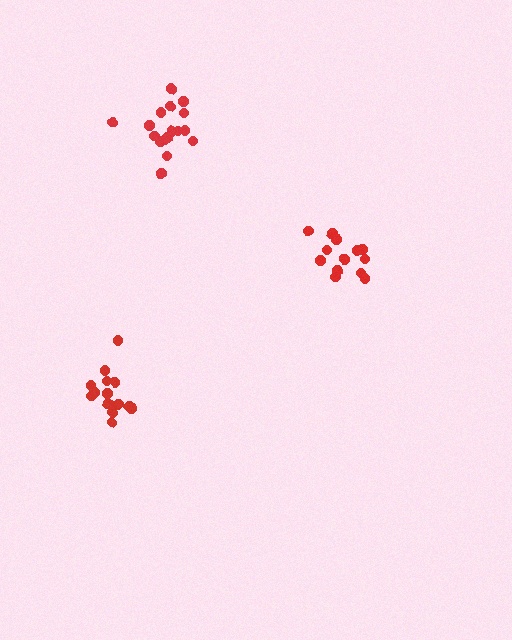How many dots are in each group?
Group 1: 13 dots, Group 2: 16 dots, Group 3: 18 dots (47 total).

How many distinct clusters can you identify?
There are 3 distinct clusters.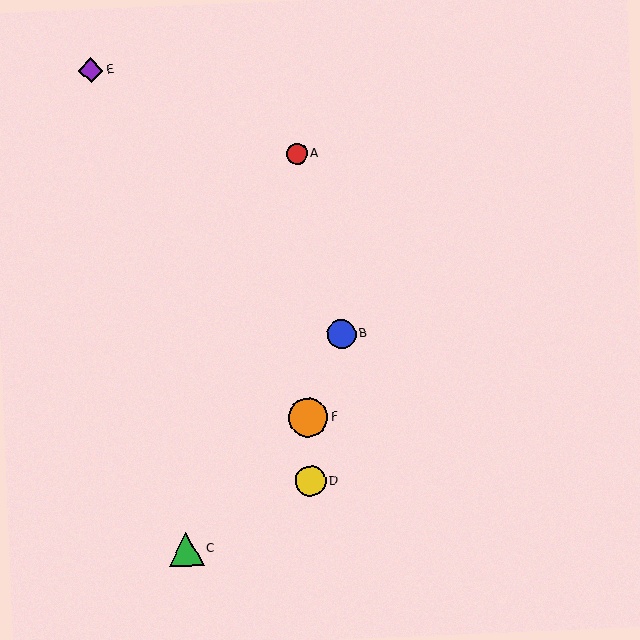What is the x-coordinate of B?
Object B is at x≈342.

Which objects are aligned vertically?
Objects A, D, F are aligned vertically.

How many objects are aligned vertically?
3 objects (A, D, F) are aligned vertically.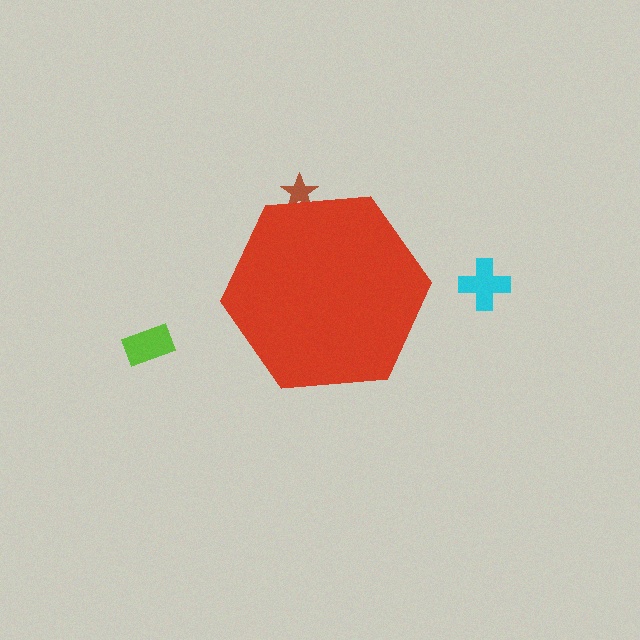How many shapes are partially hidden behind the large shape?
1 shape is partially hidden.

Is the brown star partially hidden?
Yes, the brown star is partially hidden behind the red hexagon.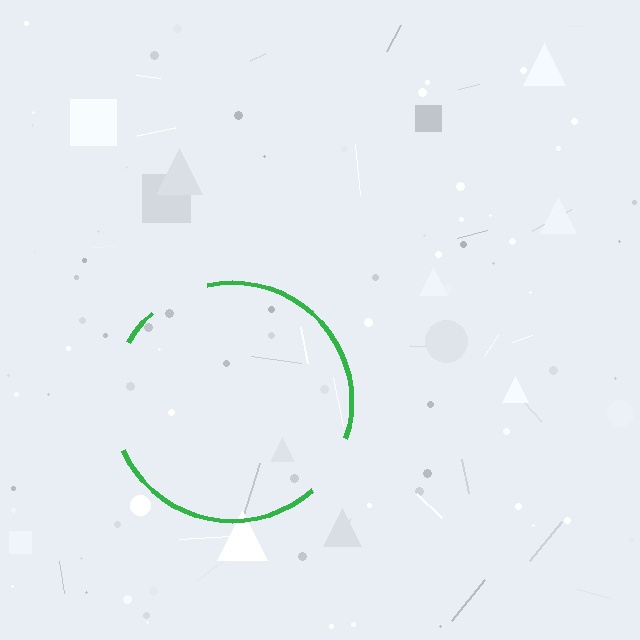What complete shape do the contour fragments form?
The contour fragments form a circle.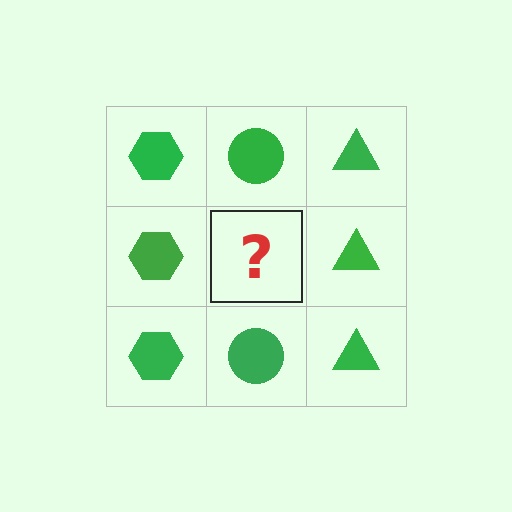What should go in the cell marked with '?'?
The missing cell should contain a green circle.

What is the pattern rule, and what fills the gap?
The rule is that each column has a consistent shape. The gap should be filled with a green circle.